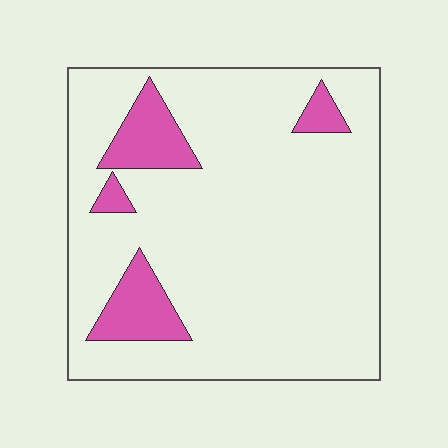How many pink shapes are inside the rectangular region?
4.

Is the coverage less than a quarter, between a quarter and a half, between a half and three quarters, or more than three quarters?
Less than a quarter.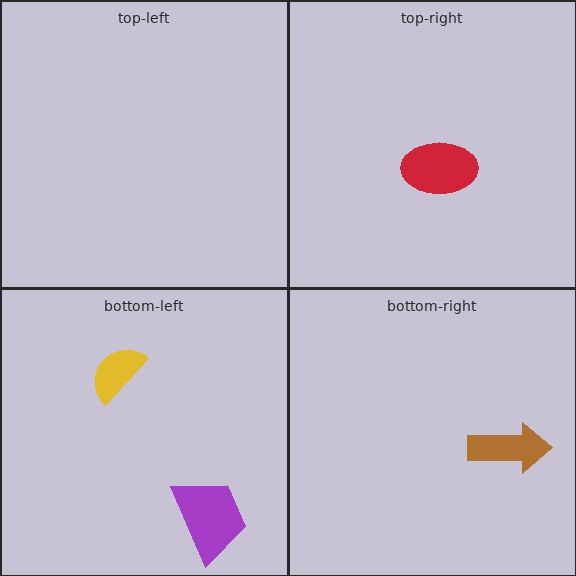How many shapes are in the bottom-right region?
1.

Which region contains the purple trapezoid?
The bottom-left region.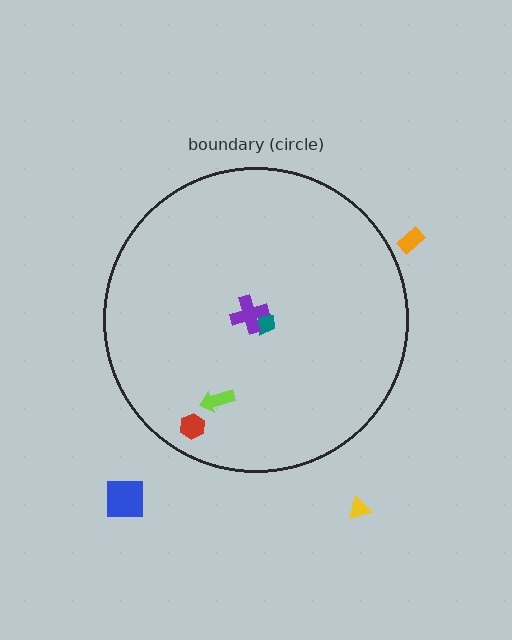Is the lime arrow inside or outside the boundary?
Inside.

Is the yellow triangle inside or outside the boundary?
Outside.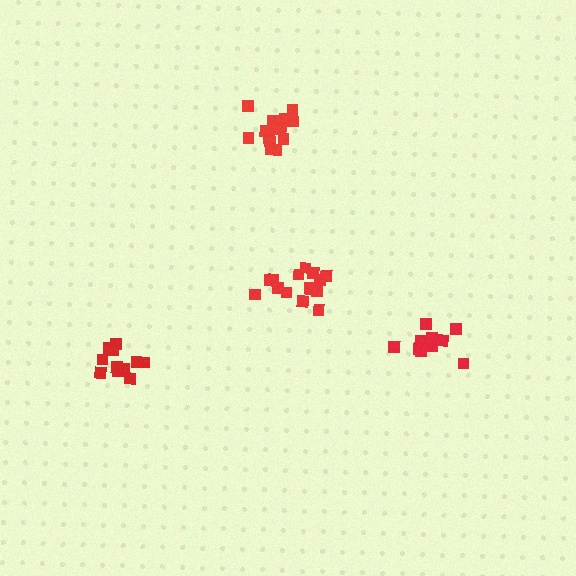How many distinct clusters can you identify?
There are 4 distinct clusters.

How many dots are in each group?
Group 1: 15 dots, Group 2: 12 dots, Group 3: 17 dots, Group 4: 11 dots (55 total).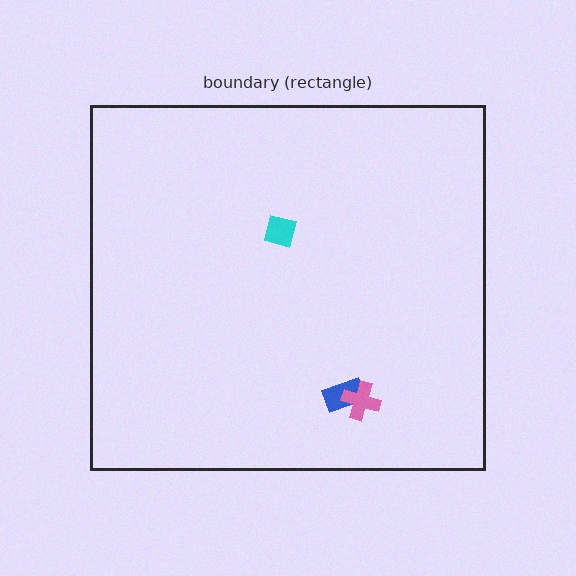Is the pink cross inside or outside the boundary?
Inside.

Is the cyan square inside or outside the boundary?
Inside.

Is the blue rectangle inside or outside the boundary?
Inside.